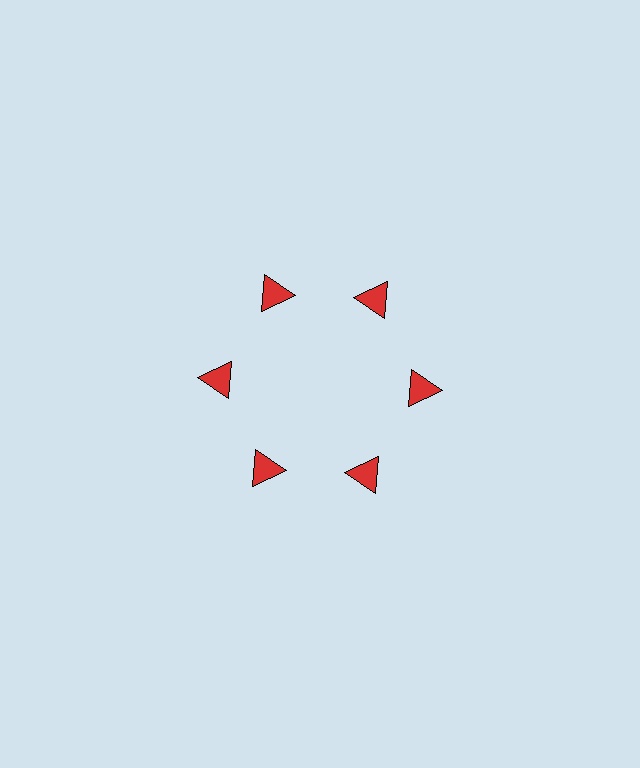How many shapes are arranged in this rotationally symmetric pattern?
There are 6 shapes, arranged in 6 groups of 1.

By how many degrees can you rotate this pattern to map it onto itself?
The pattern maps onto itself every 60 degrees of rotation.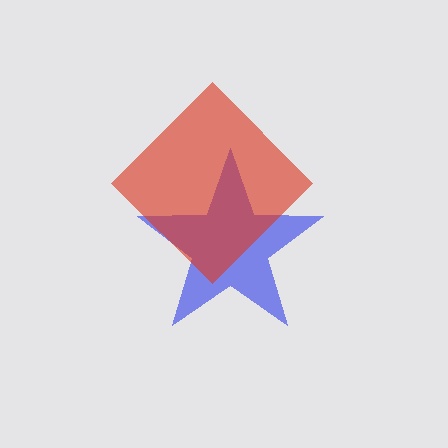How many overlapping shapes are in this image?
There are 2 overlapping shapes in the image.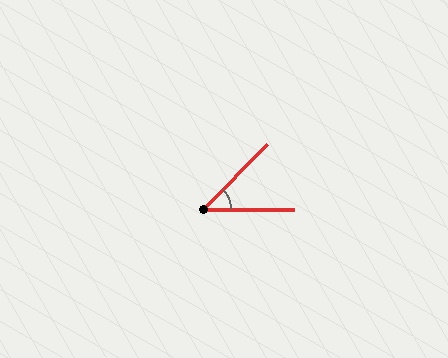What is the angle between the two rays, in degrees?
Approximately 46 degrees.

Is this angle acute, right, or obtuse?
It is acute.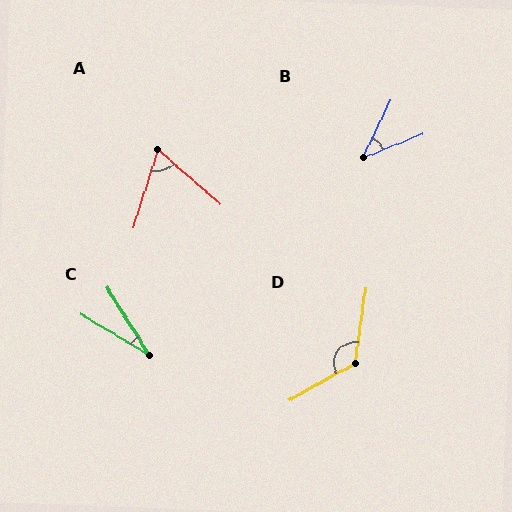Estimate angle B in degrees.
Approximately 42 degrees.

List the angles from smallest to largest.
C (27°), B (42°), A (67°), D (127°).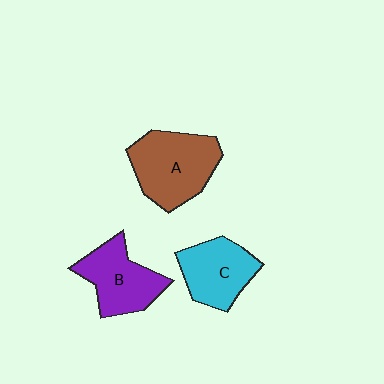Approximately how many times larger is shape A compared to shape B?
Approximately 1.2 times.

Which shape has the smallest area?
Shape C (cyan).